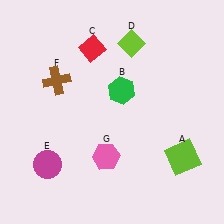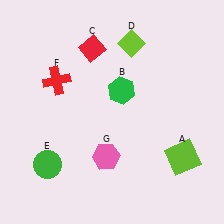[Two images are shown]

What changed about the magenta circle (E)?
In Image 1, E is magenta. In Image 2, it changed to green.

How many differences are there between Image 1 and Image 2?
There are 2 differences between the two images.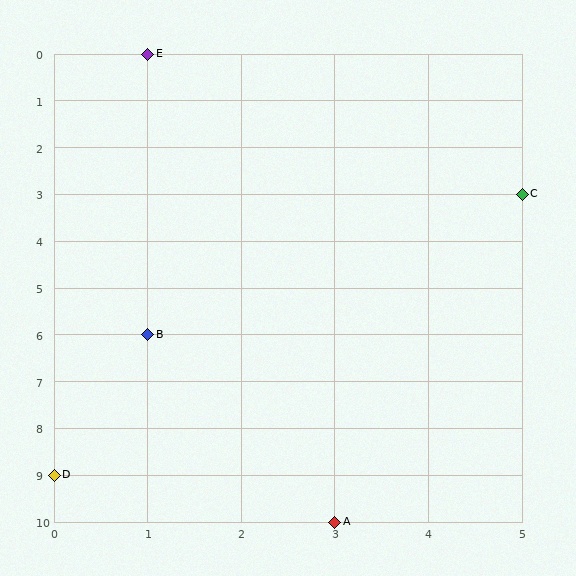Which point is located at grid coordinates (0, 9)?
Point D is at (0, 9).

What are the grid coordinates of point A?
Point A is at grid coordinates (3, 10).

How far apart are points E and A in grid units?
Points E and A are 2 columns and 10 rows apart (about 10.2 grid units diagonally).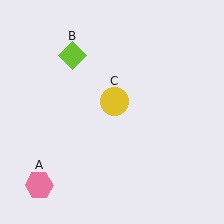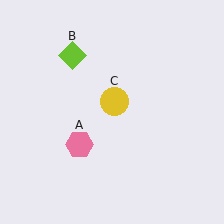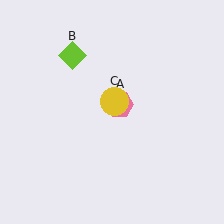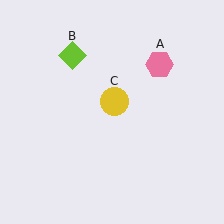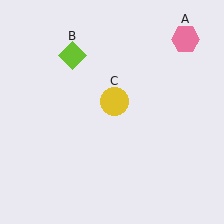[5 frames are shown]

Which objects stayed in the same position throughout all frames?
Lime diamond (object B) and yellow circle (object C) remained stationary.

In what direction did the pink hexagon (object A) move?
The pink hexagon (object A) moved up and to the right.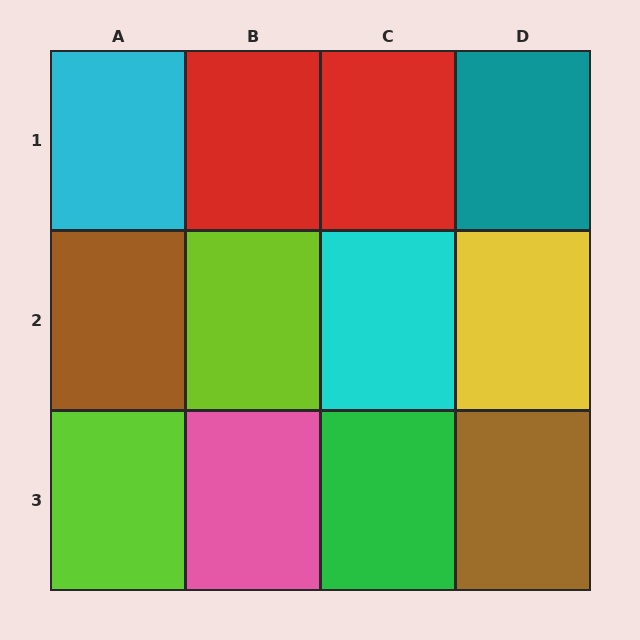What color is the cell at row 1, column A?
Cyan.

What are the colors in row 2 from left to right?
Brown, lime, cyan, yellow.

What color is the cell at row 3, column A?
Lime.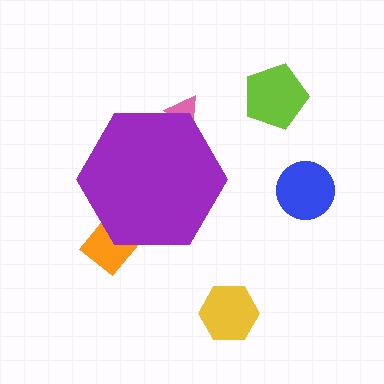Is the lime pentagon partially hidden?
No, the lime pentagon is fully visible.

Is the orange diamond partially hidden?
Yes, the orange diamond is partially hidden behind the purple hexagon.